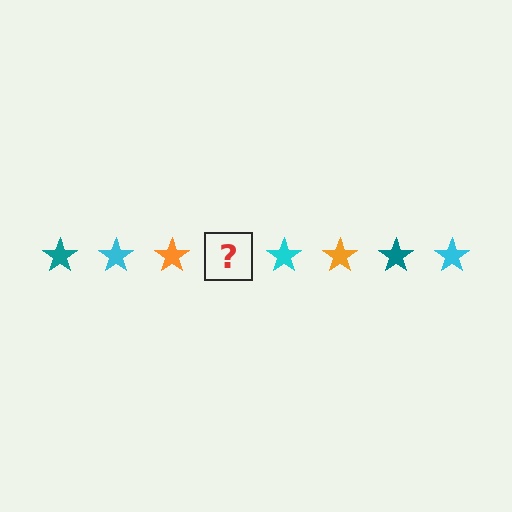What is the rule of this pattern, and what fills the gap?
The rule is that the pattern cycles through teal, cyan, orange stars. The gap should be filled with a teal star.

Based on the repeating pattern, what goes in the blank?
The blank should be a teal star.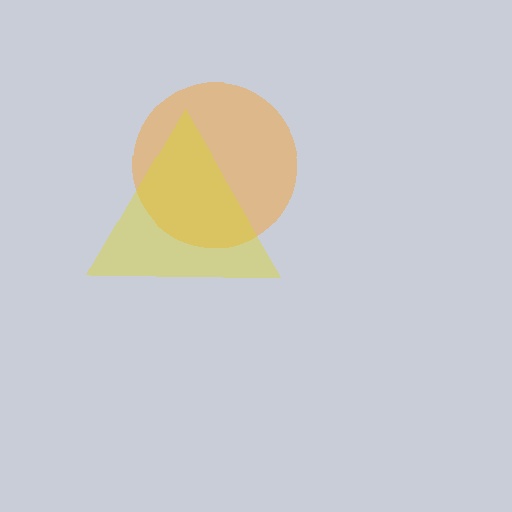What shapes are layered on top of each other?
The layered shapes are: an orange circle, a yellow triangle.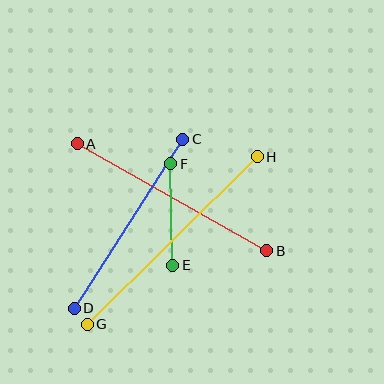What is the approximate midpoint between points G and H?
The midpoint is at approximately (172, 241) pixels.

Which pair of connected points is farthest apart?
Points G and H are farthest apart.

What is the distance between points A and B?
The distance is approximately 217 pixels.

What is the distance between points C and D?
The distance is approximately 201 pixels.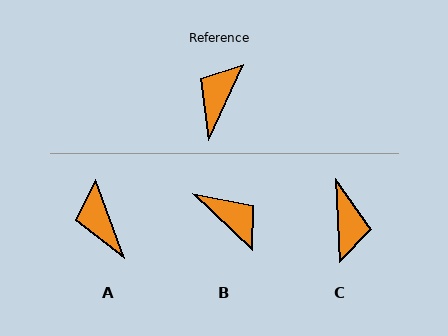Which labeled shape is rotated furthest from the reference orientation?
C, about 153 degrees away.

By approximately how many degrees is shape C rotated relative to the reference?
Approximately 153 degrees clockwise.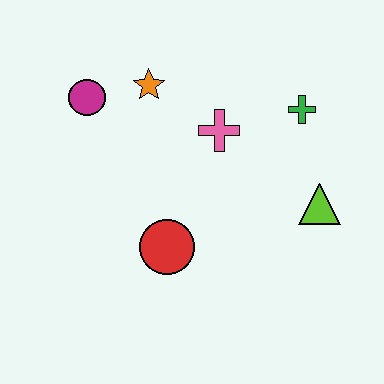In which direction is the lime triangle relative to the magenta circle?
The lime triangle is to the right of the magenta circle.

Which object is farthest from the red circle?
The green cross is farthest from the red circle.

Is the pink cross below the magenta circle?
Yes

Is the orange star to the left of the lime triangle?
Yes